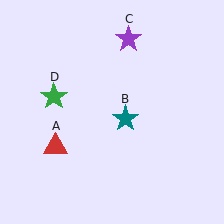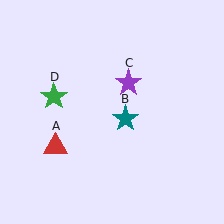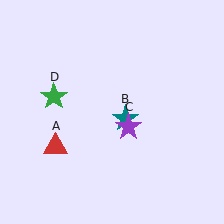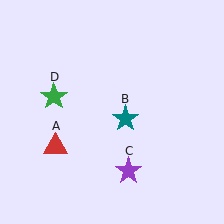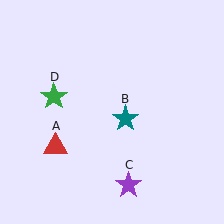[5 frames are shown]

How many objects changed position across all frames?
1 object changed position: purple star (object C).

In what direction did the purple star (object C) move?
The purple star (object C) moved down.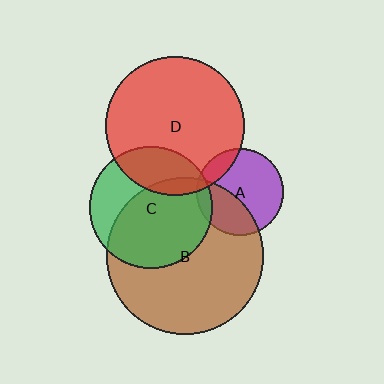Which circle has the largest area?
Circle B (brown).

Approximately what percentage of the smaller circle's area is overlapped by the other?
Approximately 35%.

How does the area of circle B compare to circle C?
Approximately 1.6 times.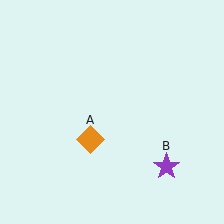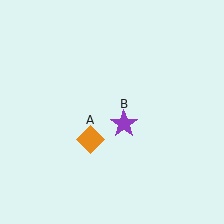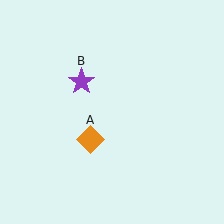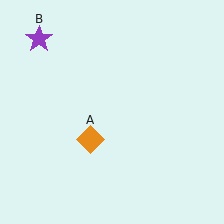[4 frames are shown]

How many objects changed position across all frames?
1 object changed position: purple star (object B).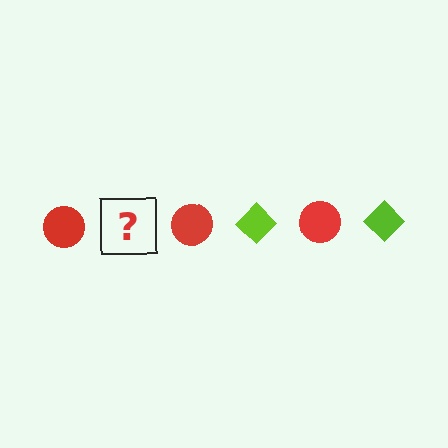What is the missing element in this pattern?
The missing element is a lime diamond.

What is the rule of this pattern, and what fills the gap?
The rule is that the pattern alternates between red circle and lime diamond. The gap should be filled with a lime diamond.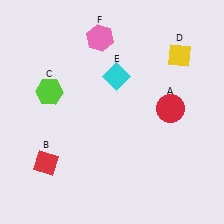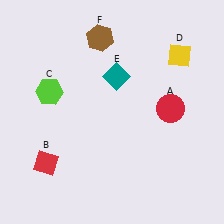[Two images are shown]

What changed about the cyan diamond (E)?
In Image 1, E is cyan. In Image 2, it changed to teal.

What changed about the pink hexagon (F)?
In Image 1, F is pink. In Image 2, it changed to brown.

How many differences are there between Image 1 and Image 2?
There are 2 differences between the two images.